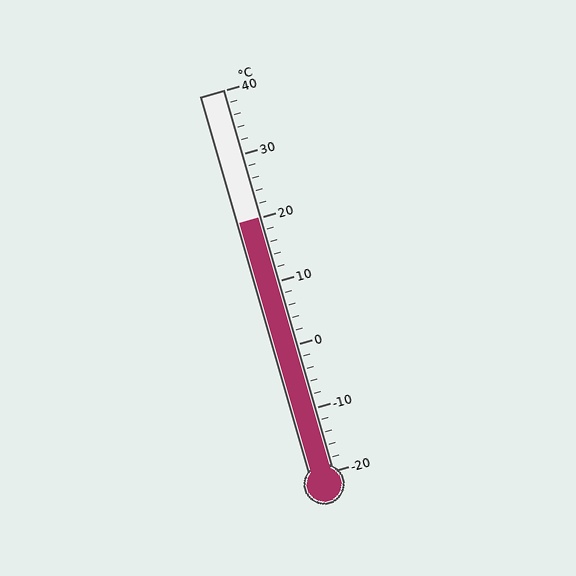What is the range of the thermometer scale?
The thermometer scale ranges from -20°C to 40°C.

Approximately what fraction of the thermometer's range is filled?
The thermometer is filled to approximately 65% of its range.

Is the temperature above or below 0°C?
The temperature is above 0°C.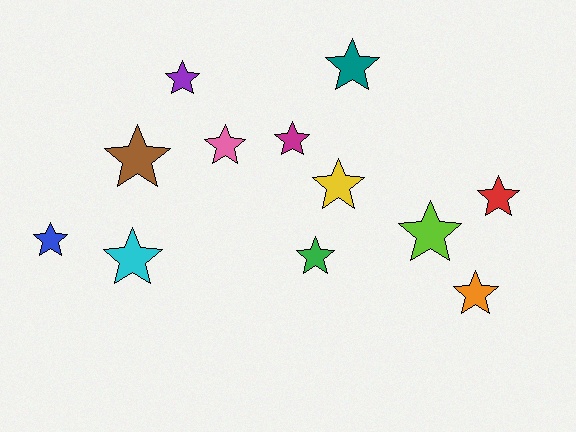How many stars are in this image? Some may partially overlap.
There are 12 stars.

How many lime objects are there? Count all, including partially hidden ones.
There is 1 lime object.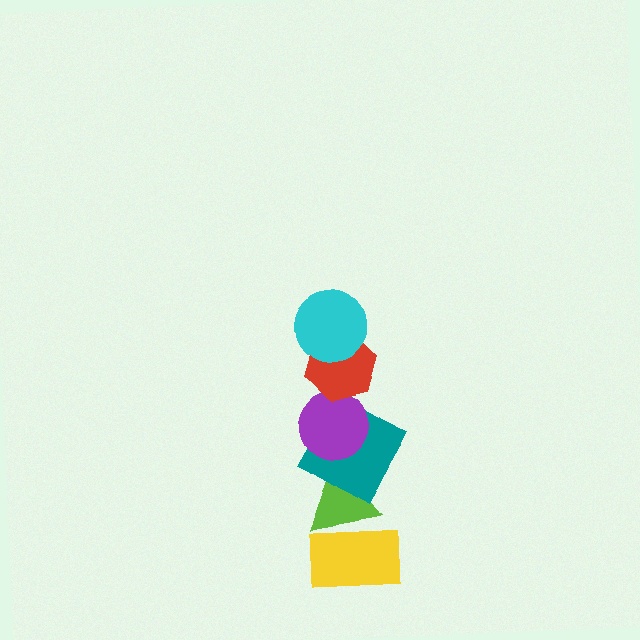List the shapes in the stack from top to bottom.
From top to bottom: the cyan circle, the red hexagon, the purple circle, the teal square, the lime triangle, the yellow rectangle.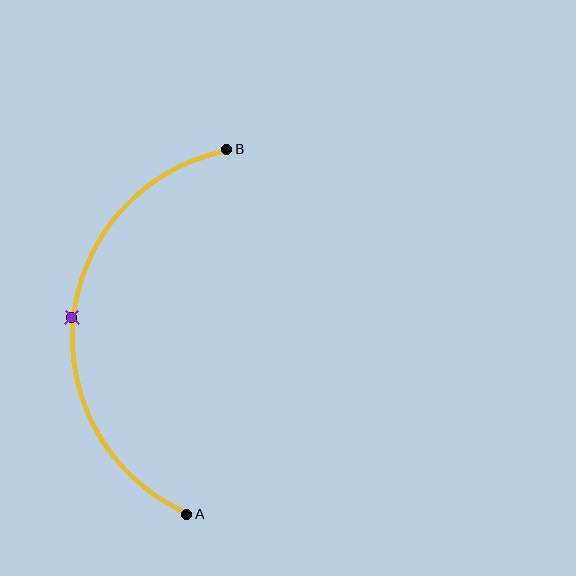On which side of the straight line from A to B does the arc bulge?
The arc bulges to the left of the straight line connecting A and B.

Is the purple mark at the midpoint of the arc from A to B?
Yes. The purple mark lies on the arc at equal arc-length from both A and B — it is the arc midpoint.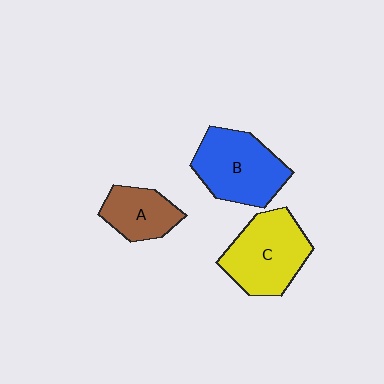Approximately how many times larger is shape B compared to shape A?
Approximately 1.6 times.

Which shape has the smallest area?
Shape A (brown).